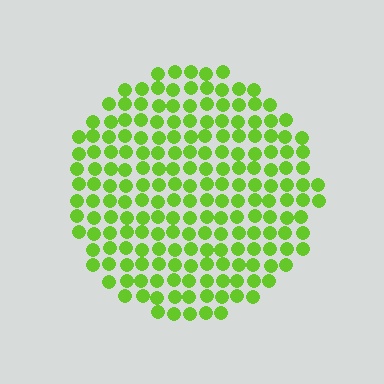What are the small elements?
The small elements are circles.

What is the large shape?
The large shape is a circle.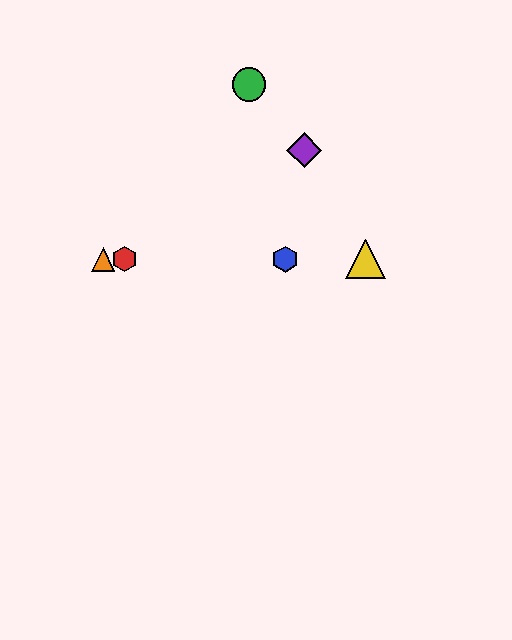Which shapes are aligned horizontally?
The red hexagon, the blue hexagon, the yellow triangle, the orange triangle are aligned horizontally.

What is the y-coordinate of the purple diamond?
The purple diamond is at y≈150.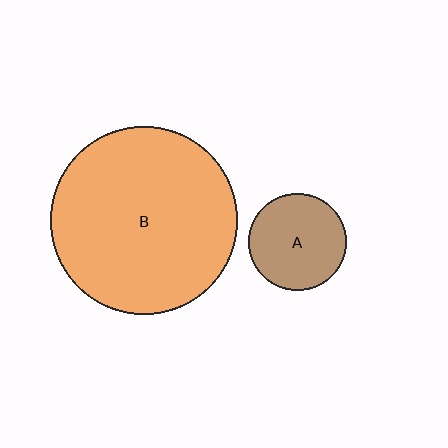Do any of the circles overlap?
No, none of the circles overlap.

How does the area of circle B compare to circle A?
Approximately 3.7 times.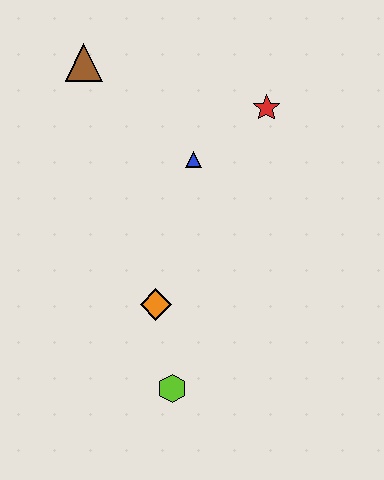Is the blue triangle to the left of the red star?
Yes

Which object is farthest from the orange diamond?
The brown triangle is farthest from the orange diamond.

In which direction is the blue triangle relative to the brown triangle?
The blue triangle is to the right of the brown triangle.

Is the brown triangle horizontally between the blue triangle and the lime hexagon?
No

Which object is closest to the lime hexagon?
The orange diamond is closest to the lime hexagon.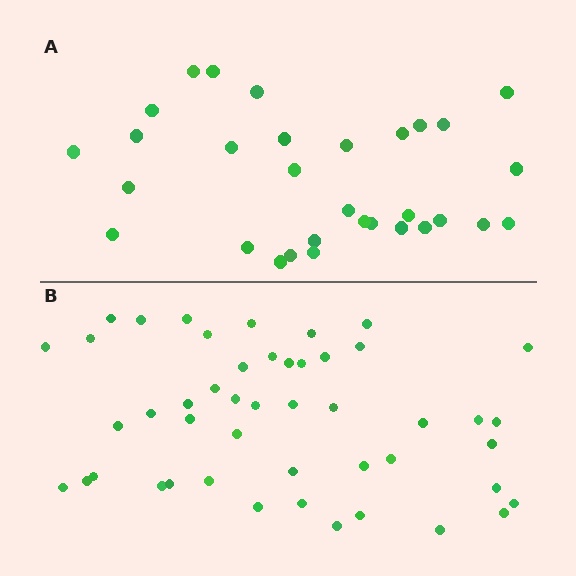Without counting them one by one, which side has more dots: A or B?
Region B (the bottom region) has more dots.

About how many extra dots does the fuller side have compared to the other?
Region B has approximately 15 more dots than region A.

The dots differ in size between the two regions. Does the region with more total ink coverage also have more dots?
No. Region A has more total ink coverage because its dots are larger, but region B actually contains more individual dots. Total area can be misleading — the number of items is what matters here.